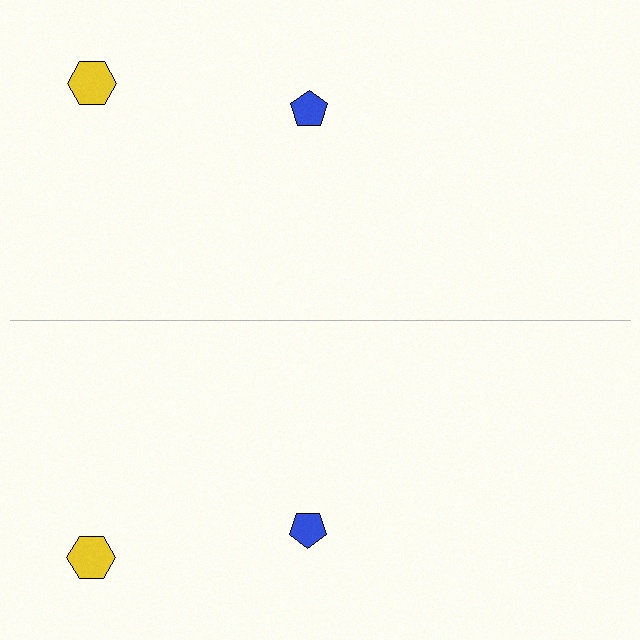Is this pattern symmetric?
Yes, this pattern has bilateral (reflection) symmetry.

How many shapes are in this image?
There are 4 shapes in this image.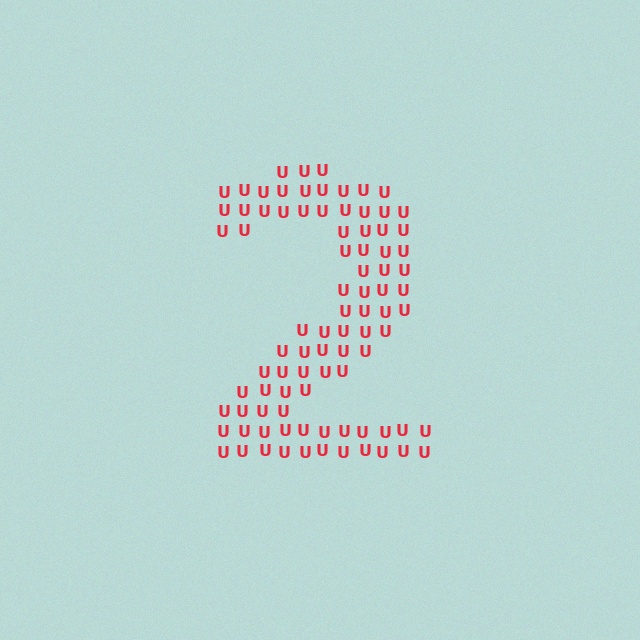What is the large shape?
The large shape is the digit 2.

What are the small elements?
The small elements are letter U's.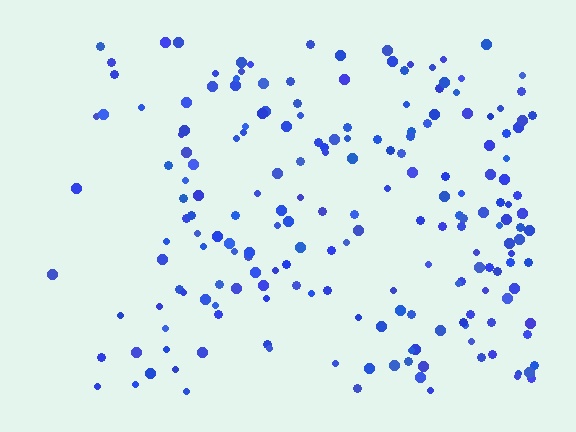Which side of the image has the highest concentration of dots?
The right.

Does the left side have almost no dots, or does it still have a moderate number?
Still a moderate number, just noticeably fewer than the right.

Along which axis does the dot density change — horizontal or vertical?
Horizontal.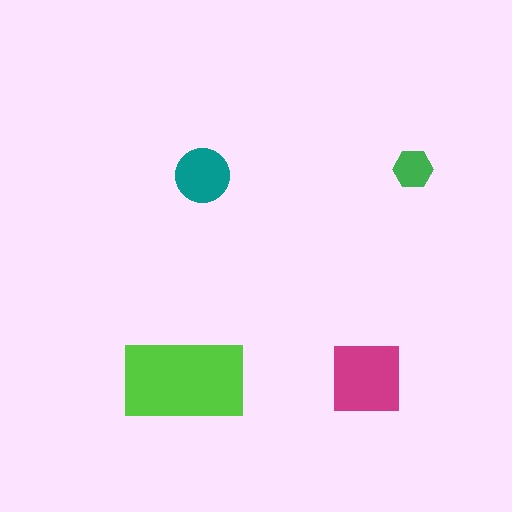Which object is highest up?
The green hexagon is topmost.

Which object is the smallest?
The green hexagon.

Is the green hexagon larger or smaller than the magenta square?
Smaller.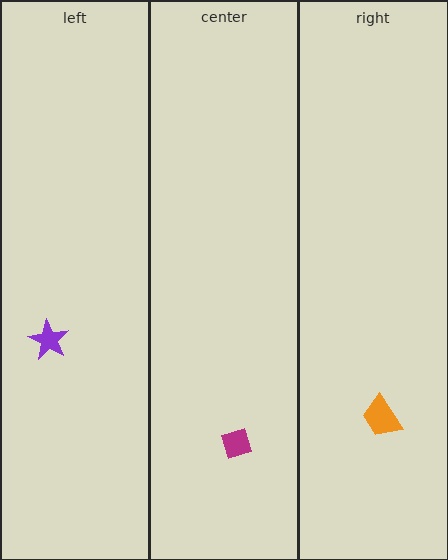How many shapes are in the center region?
1.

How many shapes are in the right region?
1.